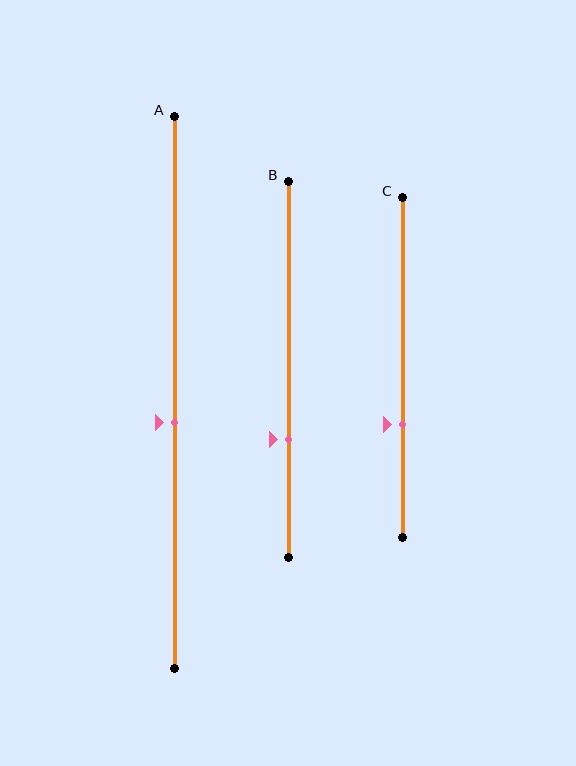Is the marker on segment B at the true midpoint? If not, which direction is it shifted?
No, the marker on segment B is shifted downward by about 19% of the segment length.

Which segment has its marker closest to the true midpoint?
Segment A has its marker closest to the true midpoint.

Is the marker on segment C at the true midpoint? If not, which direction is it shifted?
No, the marker on segment C is shifted downward by about 17% of the segment length.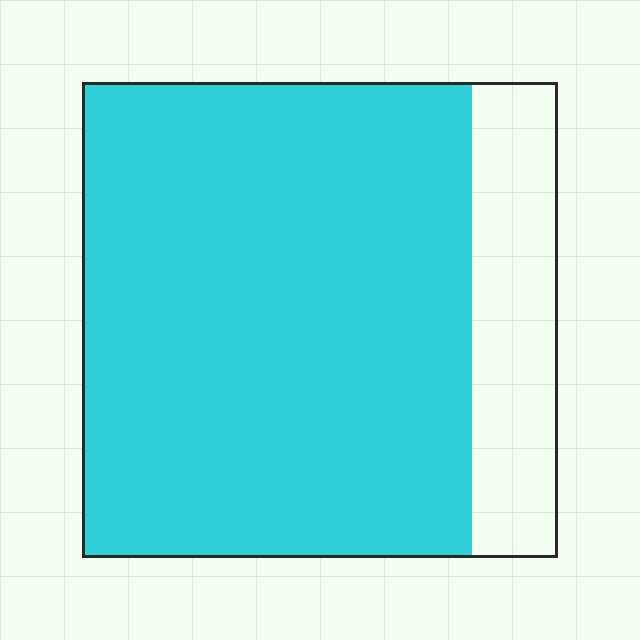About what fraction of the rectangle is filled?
About five sixths (5/6).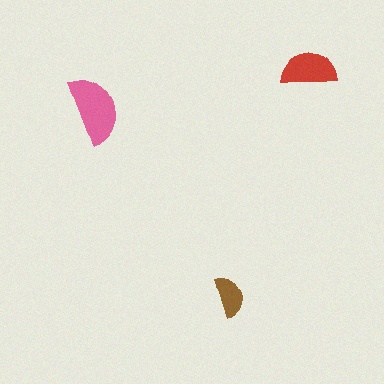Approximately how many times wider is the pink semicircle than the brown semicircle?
About 1.5 times wider.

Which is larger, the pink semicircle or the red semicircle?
The pink one.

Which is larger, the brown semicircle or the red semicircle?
The red one.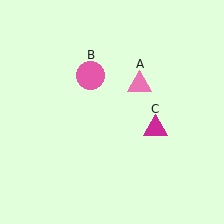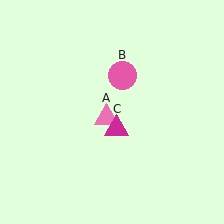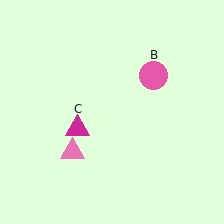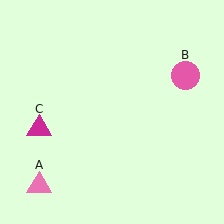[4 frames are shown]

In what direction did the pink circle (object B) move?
The pink circle (object B) moved right.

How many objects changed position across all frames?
3 objects changed position: pink triangle (object A), pink circle (object B), magenta triangle (object C).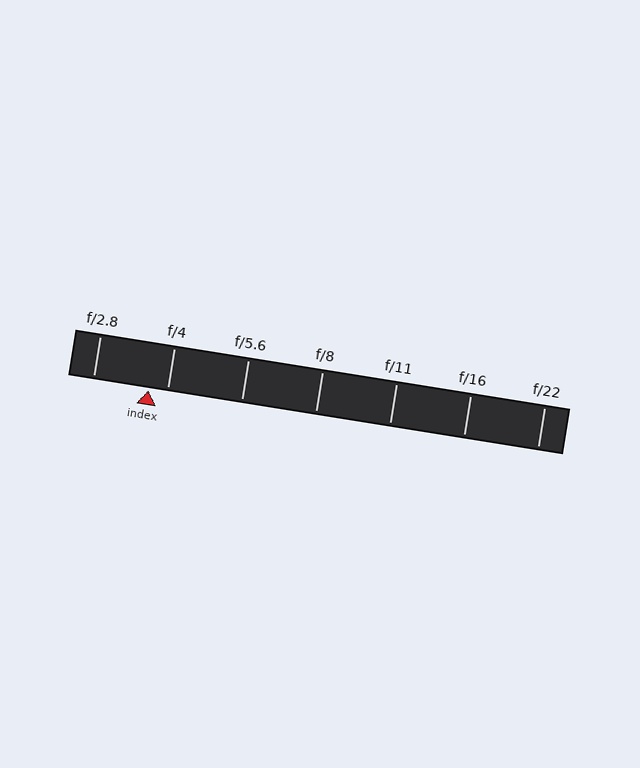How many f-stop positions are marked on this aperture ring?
There are 7 f-stop positions marked.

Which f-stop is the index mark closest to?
The index mark is closest to f/4.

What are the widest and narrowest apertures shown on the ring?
The widest aperture shown is f/2.8 and the narrowest is f/22.